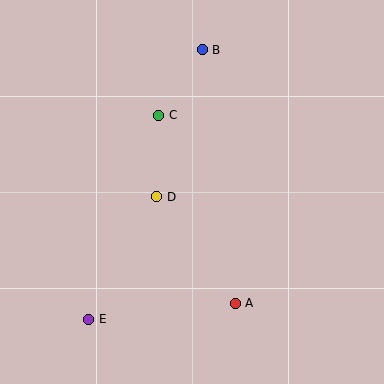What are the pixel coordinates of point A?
Point A is at (235, 303).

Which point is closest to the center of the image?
Point D at (157, 197) is closest to the center.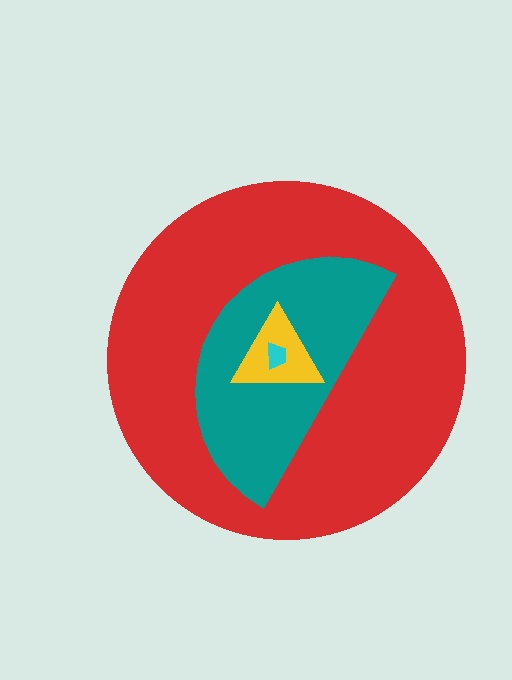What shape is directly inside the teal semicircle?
The yellow triangle.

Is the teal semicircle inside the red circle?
Yes.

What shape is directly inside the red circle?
The teal semicircle.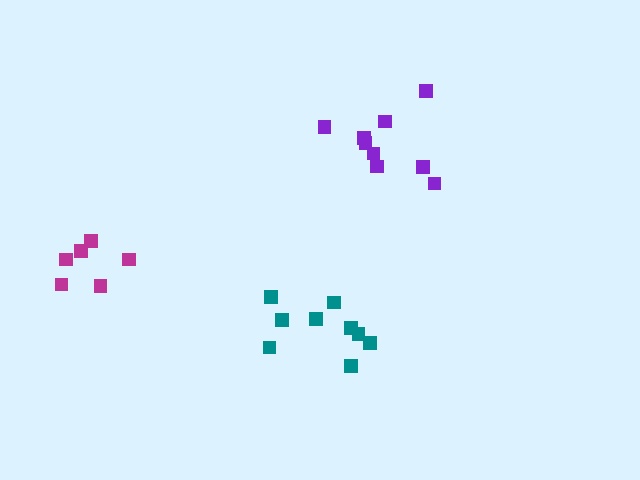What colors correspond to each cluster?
The clusters are colored: purple, teal, magenta.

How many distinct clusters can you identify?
There are 3 distinct clusters.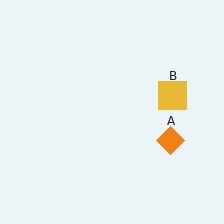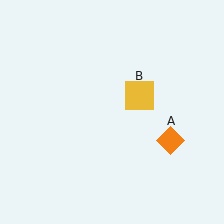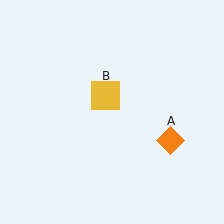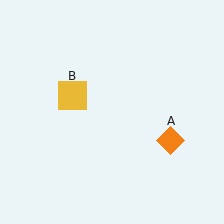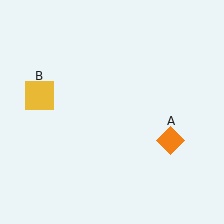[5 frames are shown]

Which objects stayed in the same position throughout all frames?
Orange diamond (object A) remained stationary.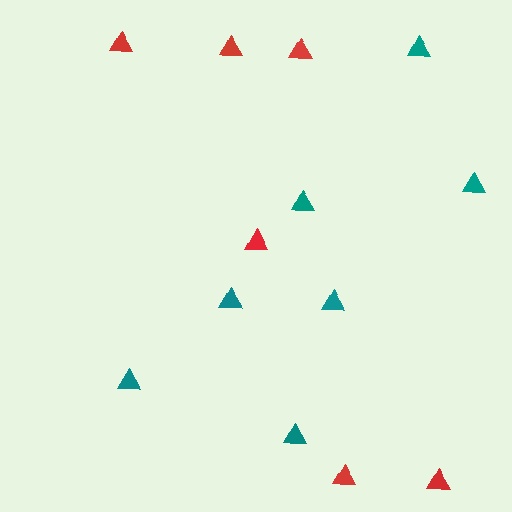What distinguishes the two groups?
There are 2 groups: one group of red triangles (6) and one group of teal triangles (7).